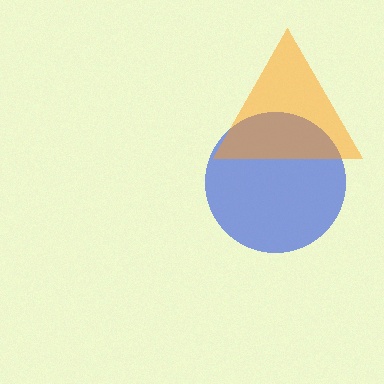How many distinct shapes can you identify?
There are 2 distinct shapes: a blue circle, an orange triangle.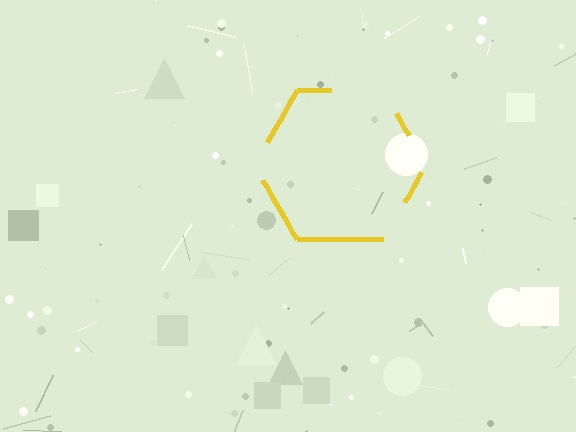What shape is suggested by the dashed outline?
The dashed outline suggests a hexagon.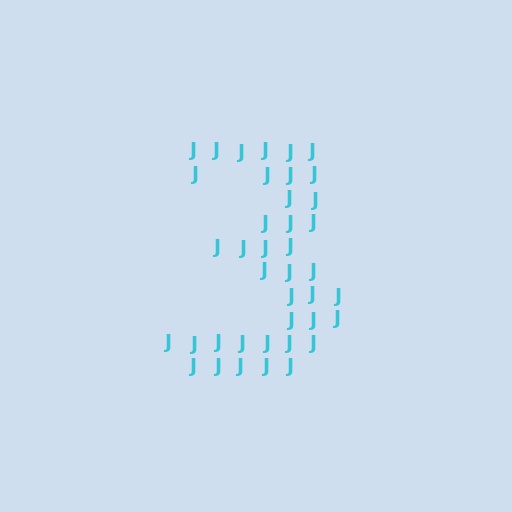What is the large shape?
The large shape is the digit 3.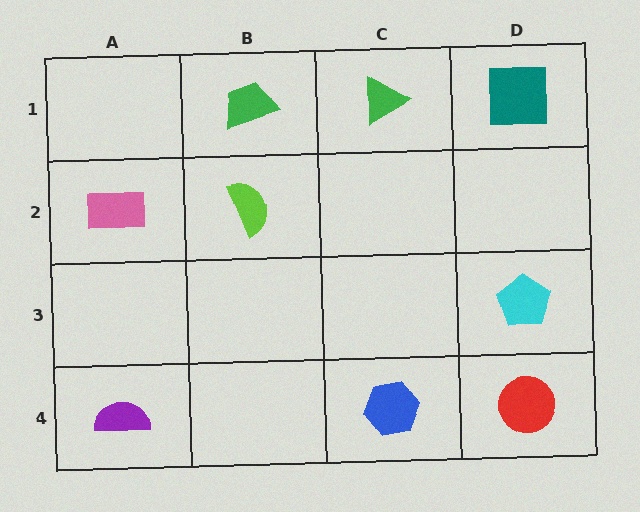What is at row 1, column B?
A green trapezoid.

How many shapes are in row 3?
1 shape.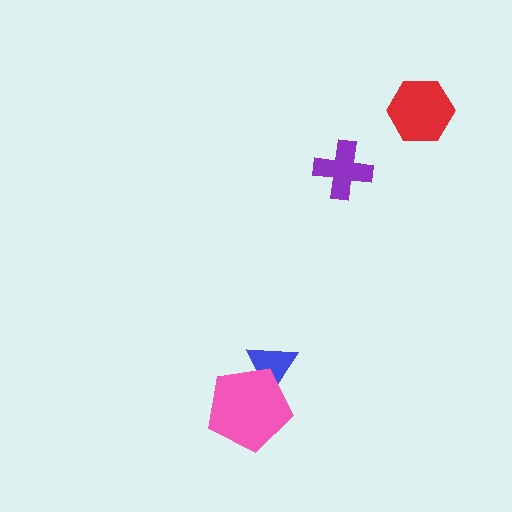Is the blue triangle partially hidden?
Yes, it is partially covered by another shape.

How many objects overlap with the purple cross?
0 objects overlap with the purple cross.